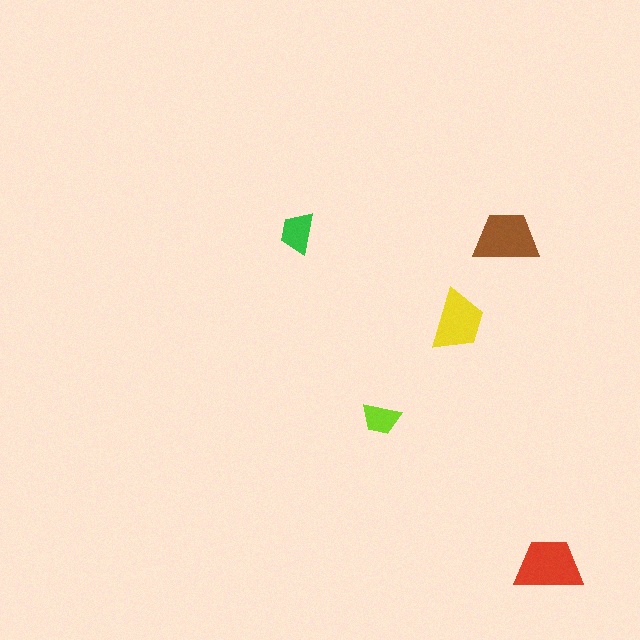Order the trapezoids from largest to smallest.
the red one, the brown one, the yellow one, the green one, the lime one.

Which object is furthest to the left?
The green trapezoid is leftmost.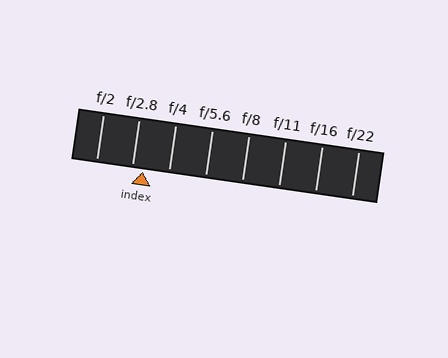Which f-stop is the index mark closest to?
The index mark is closest to f/2.8.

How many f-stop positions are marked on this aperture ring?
There are 8 f-stop positions marked.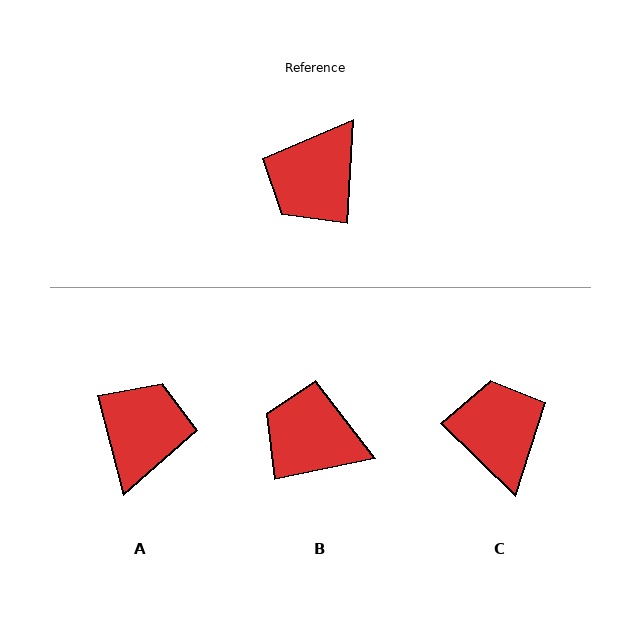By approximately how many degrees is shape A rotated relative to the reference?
Approximately 162 degrees clockwise.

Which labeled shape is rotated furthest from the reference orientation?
A, about 162 degrees away.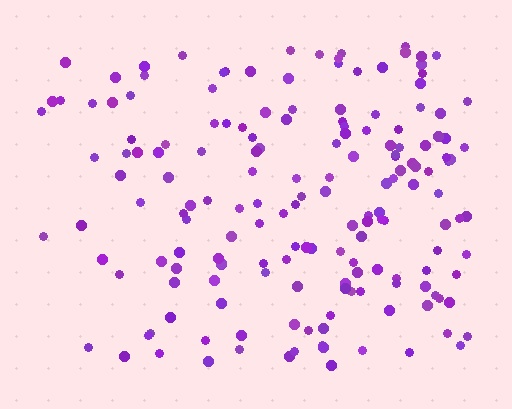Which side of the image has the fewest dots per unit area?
The left.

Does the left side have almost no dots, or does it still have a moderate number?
Still a moderate number, just noticeably fewer than the right.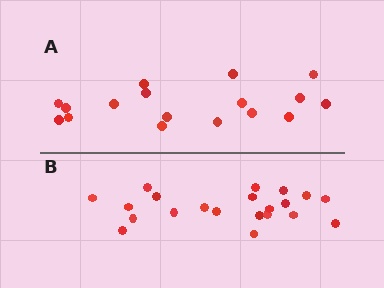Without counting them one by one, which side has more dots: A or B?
Region B (the bottom region) has more dots.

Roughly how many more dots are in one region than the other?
Region B has about 4 more dots than region A.